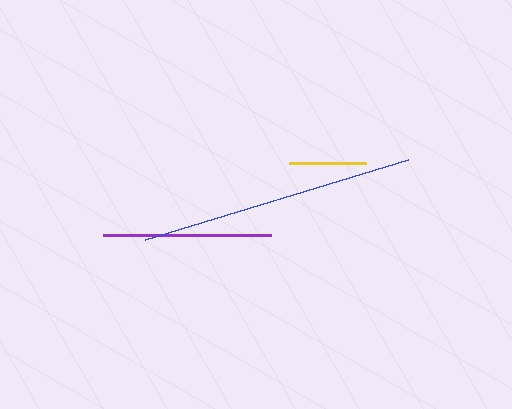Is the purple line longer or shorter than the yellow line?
The purple line is longer than the yellow line.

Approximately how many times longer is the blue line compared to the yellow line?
The blue line is approximately 3.6 times the length of the yellow line.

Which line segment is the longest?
The blue line is the longest at approximately 275 pixels.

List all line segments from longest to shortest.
From longest to shortest: blue, purple, yellow.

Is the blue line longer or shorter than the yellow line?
The blue line is longer than the yellow line.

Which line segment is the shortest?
The yellow line is the shortest at approximately 77 pixels.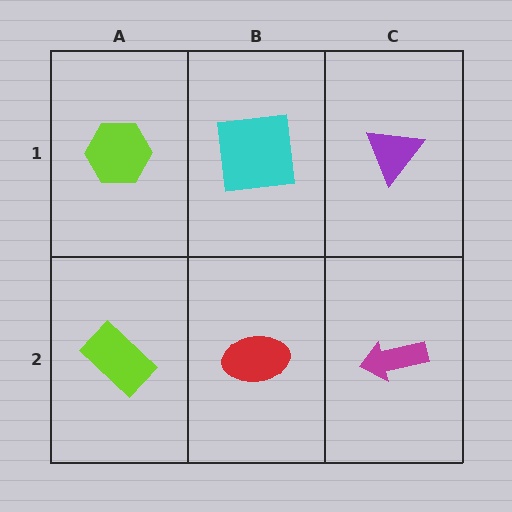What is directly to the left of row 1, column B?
A lime hexagon.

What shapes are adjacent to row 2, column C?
A purple triangle (row 1, column C), a red ellipse (row 2, column B).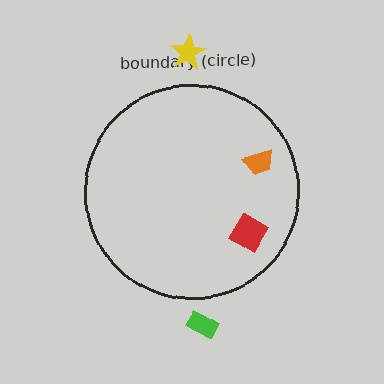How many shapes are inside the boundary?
2 inside, 2 outside.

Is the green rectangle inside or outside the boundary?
Outside.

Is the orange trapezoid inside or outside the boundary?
Inside.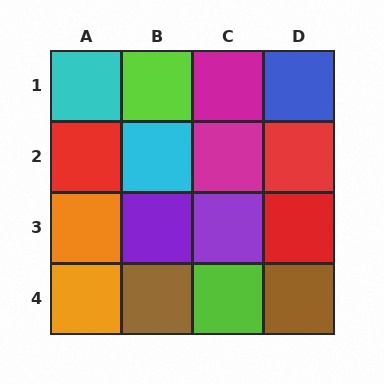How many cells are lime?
2 cells are lime.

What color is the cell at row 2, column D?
Red.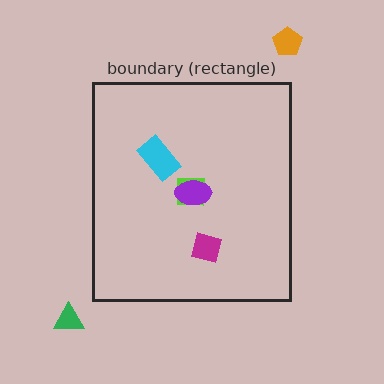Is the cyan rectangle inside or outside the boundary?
Inside.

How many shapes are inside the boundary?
4 inside, 2 outside.